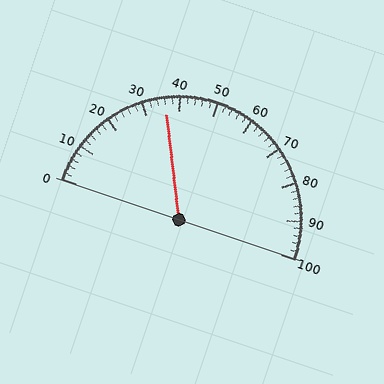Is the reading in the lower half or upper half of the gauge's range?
The reading is in the lower half of the range (0 to 100).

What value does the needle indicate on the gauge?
The needle indicates approximately 36.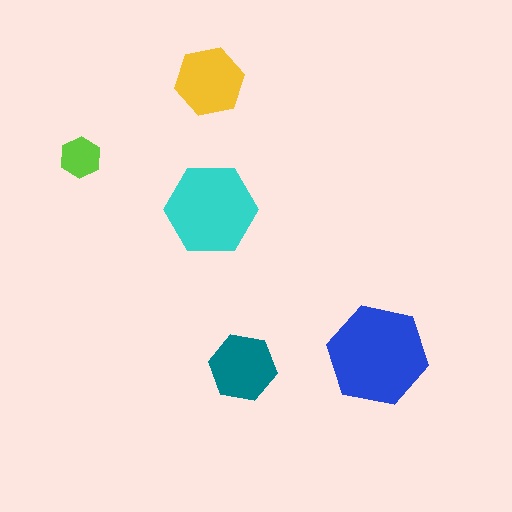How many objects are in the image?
There are 5 objects in the image.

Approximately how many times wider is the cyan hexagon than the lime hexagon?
About 2 times wider.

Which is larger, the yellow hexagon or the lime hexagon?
The yellow one.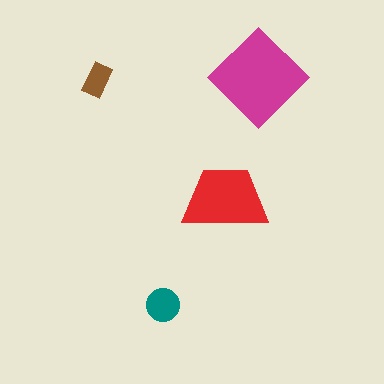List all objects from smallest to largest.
The brown rectangle, the teal circle, the red trapezoid, the magenta diamond.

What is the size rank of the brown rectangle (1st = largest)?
4th.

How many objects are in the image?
There are 4 objects in the image.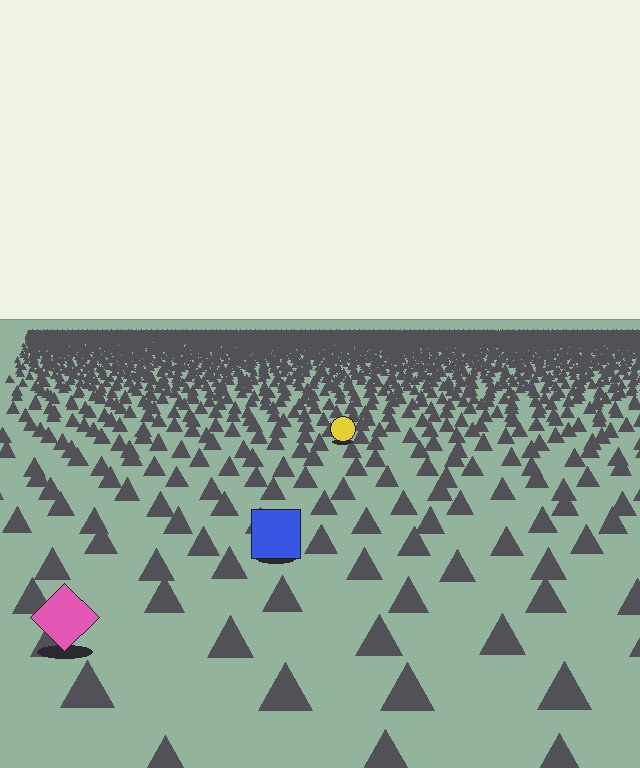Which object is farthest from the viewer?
The yellow circle is farthest from the viewer. It appears smaller and the ground texture around it is denser.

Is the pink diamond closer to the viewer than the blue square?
Yes. The pink diamond is closer — you can tell from the texture gradient: the ground texture is coarser near it.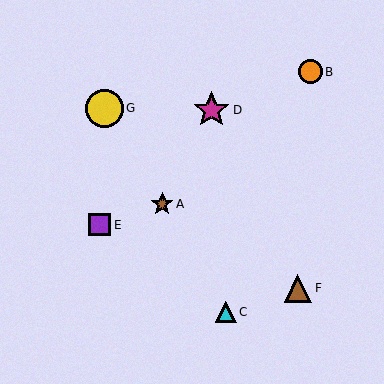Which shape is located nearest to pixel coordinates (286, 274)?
The brown triangle (labeled F) at (298, 288) is nearest to that location.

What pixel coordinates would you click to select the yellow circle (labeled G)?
Click at (104, 108) to select the yellow circle G.